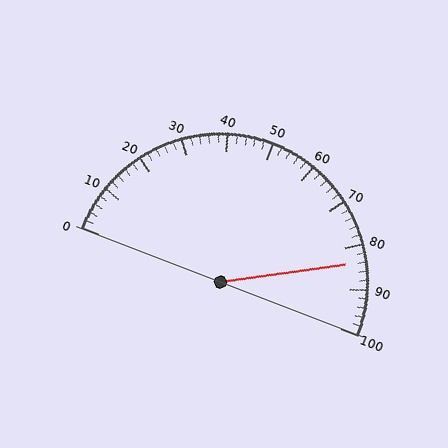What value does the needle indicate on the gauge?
The needle indicates approximately 84.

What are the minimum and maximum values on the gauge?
The gauge ranges from 0 to 100.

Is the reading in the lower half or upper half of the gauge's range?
The reading is in the upper half of the range (0 to 100).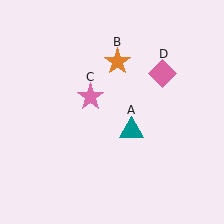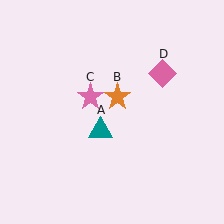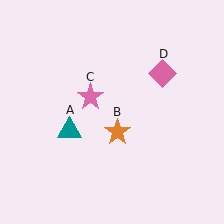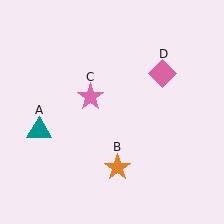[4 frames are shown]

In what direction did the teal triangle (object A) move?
The teal triangle (object A) moved left.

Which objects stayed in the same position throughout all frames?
Pink star (object C) and pink diamond (object D) remained stationary.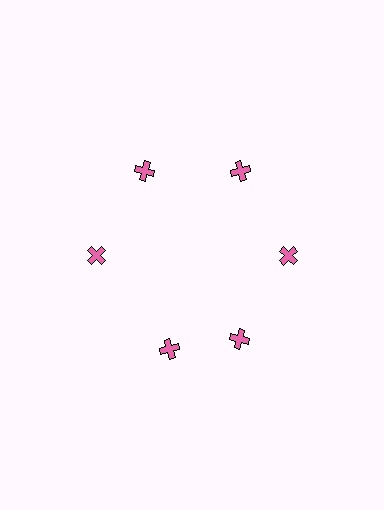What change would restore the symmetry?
The symmetry would be restored by rotating it back into even spacing with its neighbors so that all 6 crosses sit at equal angles and equal distance from the center.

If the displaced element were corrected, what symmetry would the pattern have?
It would have 6-fold rotational symmetry — the pattern would map onto itself every 60 degrees.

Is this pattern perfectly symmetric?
No. The 6 pink crosses are arranged in a ring, but one element near the 7 o'clock position is rotated out of alignment along the ring, breaking the 6-fold rotational symmetry.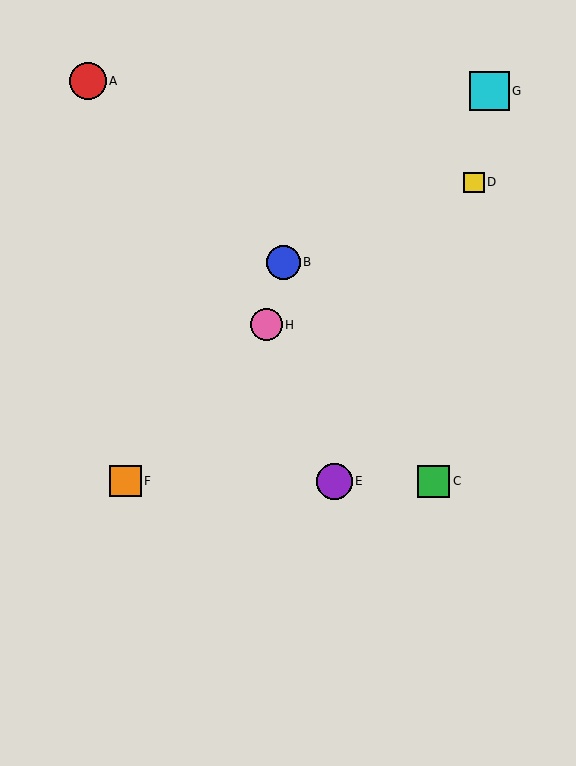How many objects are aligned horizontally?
3 objects (C, E, F) are aligned horizontally.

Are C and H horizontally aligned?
No, C is at y≈481 and H is at y≈325.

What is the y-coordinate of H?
Object H is at y≈325.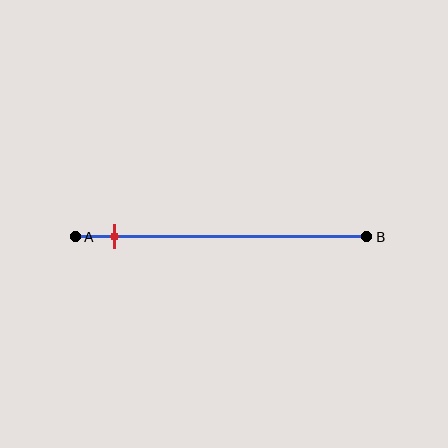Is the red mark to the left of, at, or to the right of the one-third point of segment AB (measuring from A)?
The red mark is to the left of the one-third point of segment AB.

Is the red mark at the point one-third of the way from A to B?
No, the mark is at about 15% from A, not at the 33% one-third point.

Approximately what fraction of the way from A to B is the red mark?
The red mark is approximately 15% of the way from A to B.